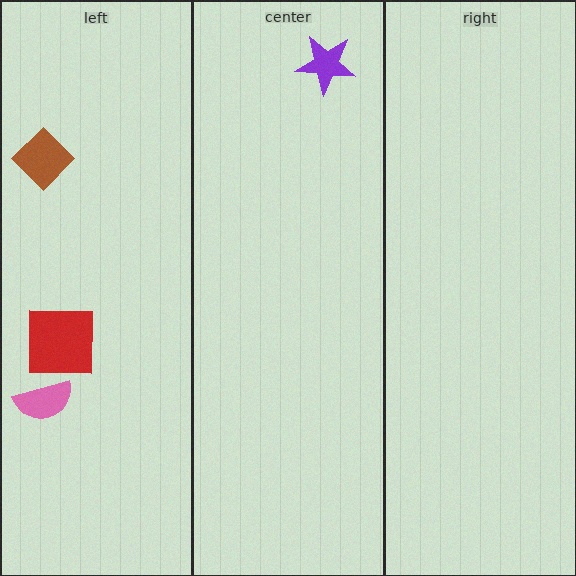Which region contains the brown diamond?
The left region.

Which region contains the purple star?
The center region.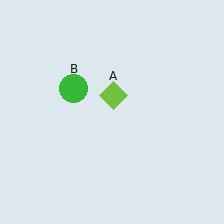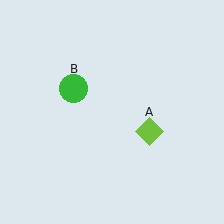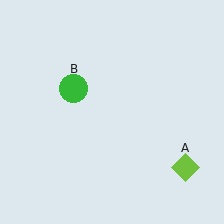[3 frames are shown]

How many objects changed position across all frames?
1 object changed position: lime diamond (object A).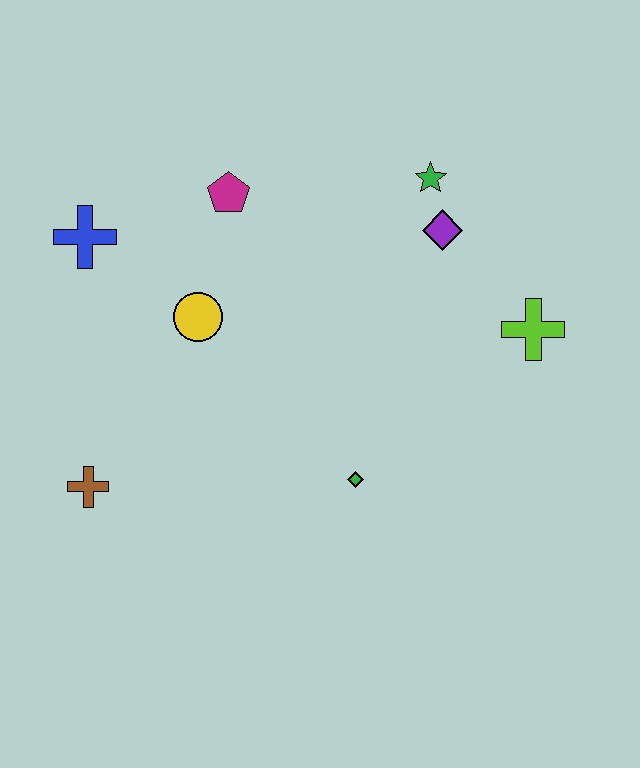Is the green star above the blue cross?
Yes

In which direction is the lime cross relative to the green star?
The lime cross is below the green star.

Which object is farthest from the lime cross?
The brown cross is farthest from the lime cross.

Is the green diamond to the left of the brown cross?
No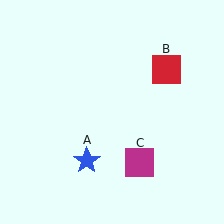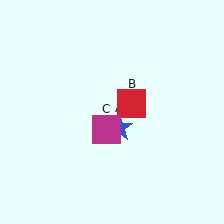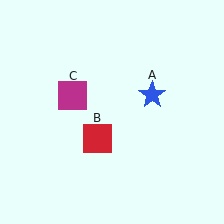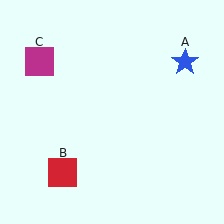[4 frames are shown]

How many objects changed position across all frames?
3 objects changed position: blue star (object A), red square (object B), magenta square (object C).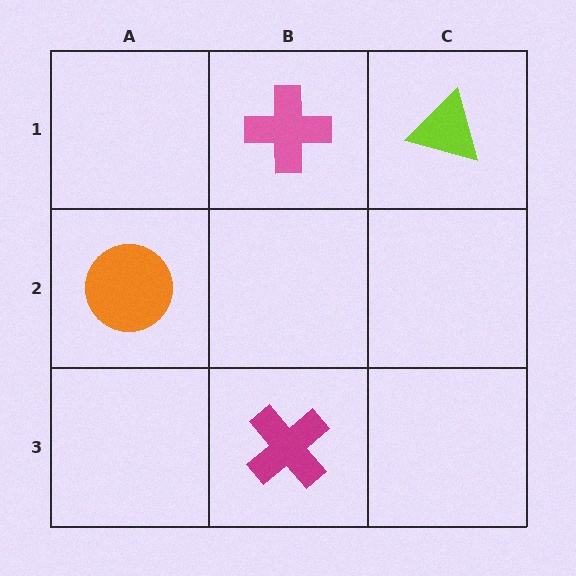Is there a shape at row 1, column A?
No, that cell is empty.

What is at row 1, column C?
A lime triangle.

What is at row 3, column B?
A magenta cross.